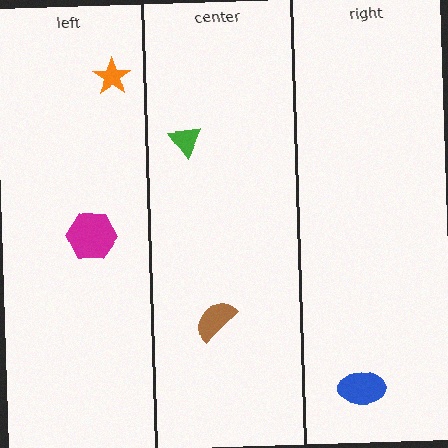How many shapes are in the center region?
2.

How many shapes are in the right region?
1.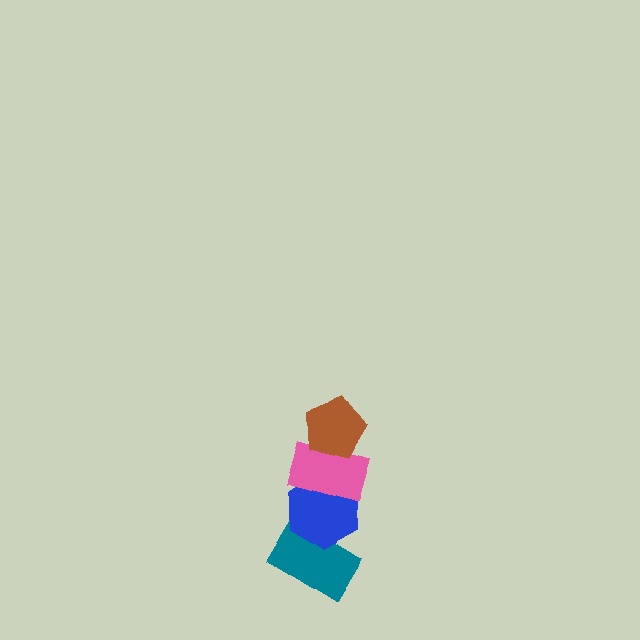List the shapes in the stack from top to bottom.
From top to bottom: the brown pentagon, the pink rectangle, the blue hexagon, the teal rectangle.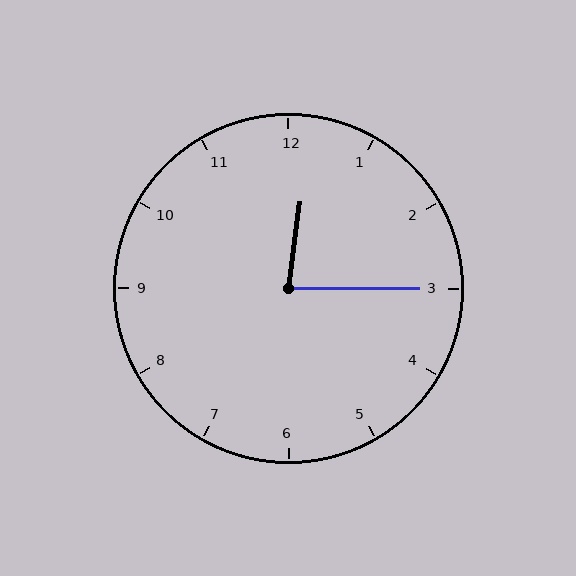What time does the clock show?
12:15.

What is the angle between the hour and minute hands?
Approximately 82 degrees.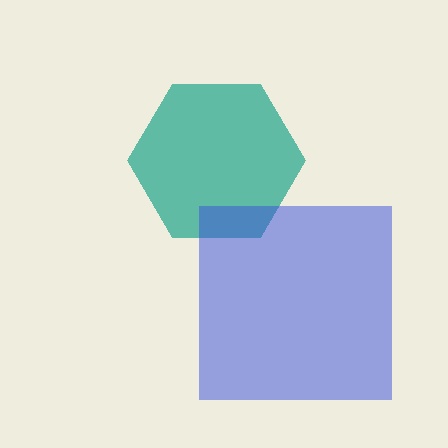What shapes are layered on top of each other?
The layered shapes are: a teal hexagon, a blue square.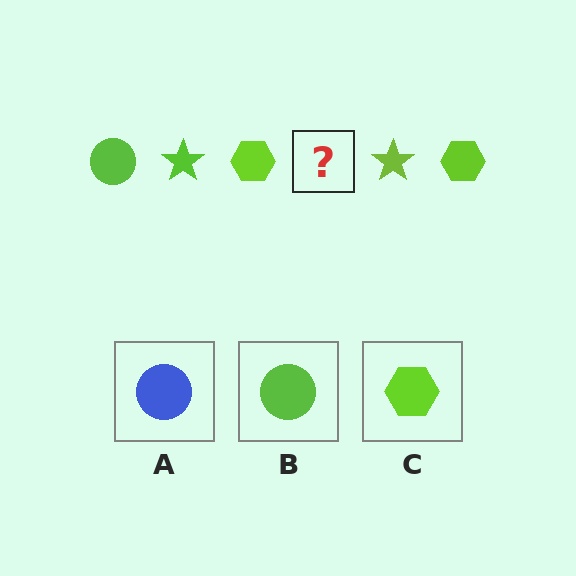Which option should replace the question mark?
Option B.